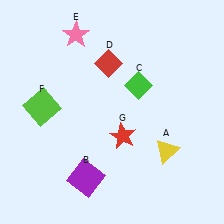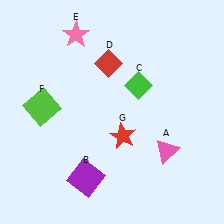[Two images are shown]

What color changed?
The triangle (A) changed from yellow in Image 1 to pink in Image 2.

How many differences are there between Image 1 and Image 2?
There is 1 difference between the two images.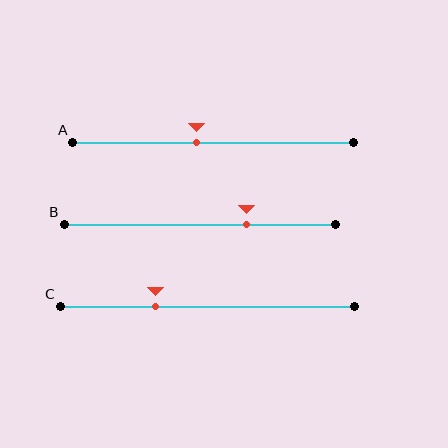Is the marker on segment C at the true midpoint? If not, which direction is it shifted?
No, the marker on segment C is shifted to the left by about 18% of the segment length.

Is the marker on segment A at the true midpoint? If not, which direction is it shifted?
No, the marker on segment A is shifted to the left by about 6% of the segment length.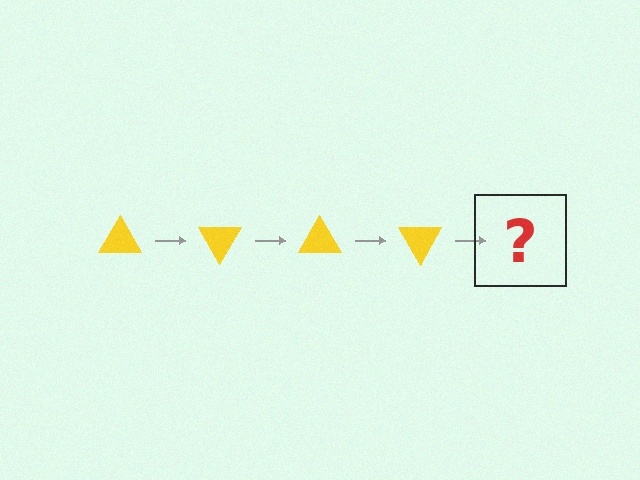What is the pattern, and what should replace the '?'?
The pattern is that the triangle rotates 60 degrees each step. The '?' should be a yellow triangle rotated 240 degrees.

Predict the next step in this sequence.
The next step is a yellow triangle rotated 240 degrees.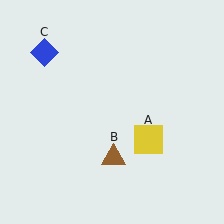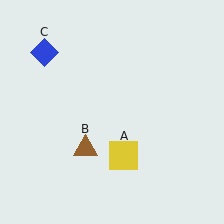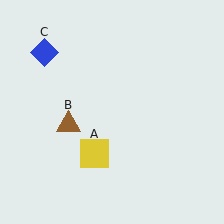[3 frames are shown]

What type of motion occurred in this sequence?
The yellow square (object A), brown triangle (object B) rotated clockwise around the center of the scene.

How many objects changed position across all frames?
2 objects changed position: yellow square (object A), brown triangle (object B).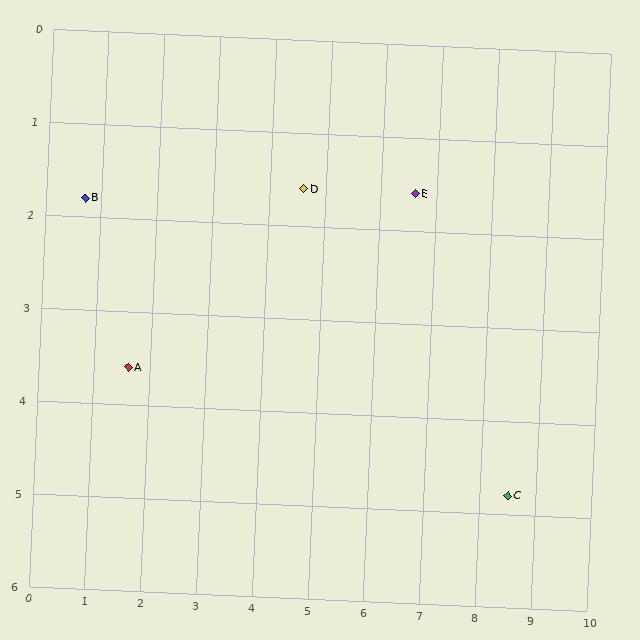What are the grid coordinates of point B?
Point B is at approximately (0.7, 1.8).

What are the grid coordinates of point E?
Point E is at approximately (6.6, 1.6).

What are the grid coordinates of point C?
Point C is at approximately (8.5, 4.8).